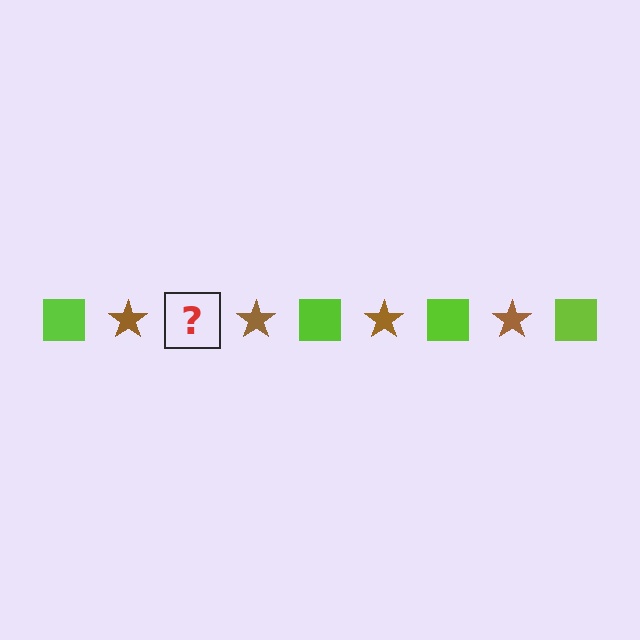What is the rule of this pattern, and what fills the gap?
The rule is that the pattern alternates between lime square and brown star. The gap should be filled with a lime square.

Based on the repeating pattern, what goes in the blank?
The blank should be a lime square.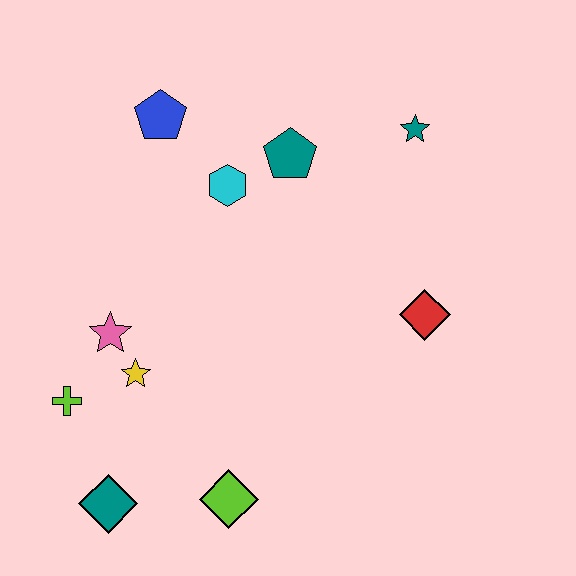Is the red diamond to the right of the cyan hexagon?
Yes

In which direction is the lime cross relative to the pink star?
The lime cross is below the pink star.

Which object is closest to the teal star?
The teal pentagon is closest to the teal star.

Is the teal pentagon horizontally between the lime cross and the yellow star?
No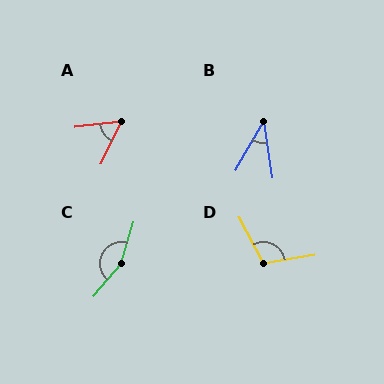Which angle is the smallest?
B, at approximately 39 degrees.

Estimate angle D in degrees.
Approximately 108 degrees.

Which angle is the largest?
C, at approximately 156 degrees.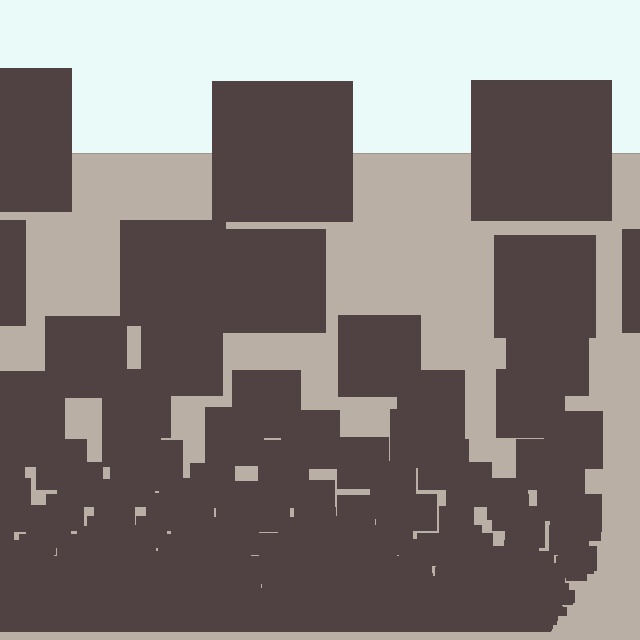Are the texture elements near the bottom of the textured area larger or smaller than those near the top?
Smaller. The gradient is inverted — elements near the bottom are smaller and denser.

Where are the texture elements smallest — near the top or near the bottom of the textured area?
Near the bottom.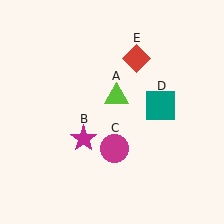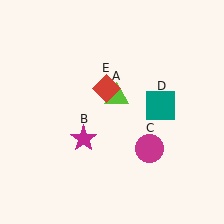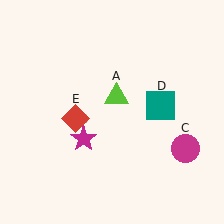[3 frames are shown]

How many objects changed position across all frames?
2 objects changed position: magenta circle (object C), red diamond (object E).